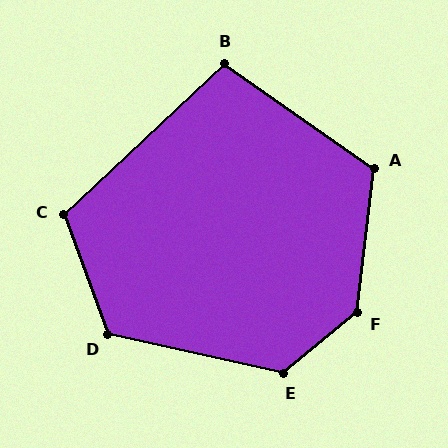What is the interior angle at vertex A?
Approximately 118 degrees (obtuse).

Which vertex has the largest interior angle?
F, at approximately 136 degrees.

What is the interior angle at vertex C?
Approximately 113 degrees (obtuse).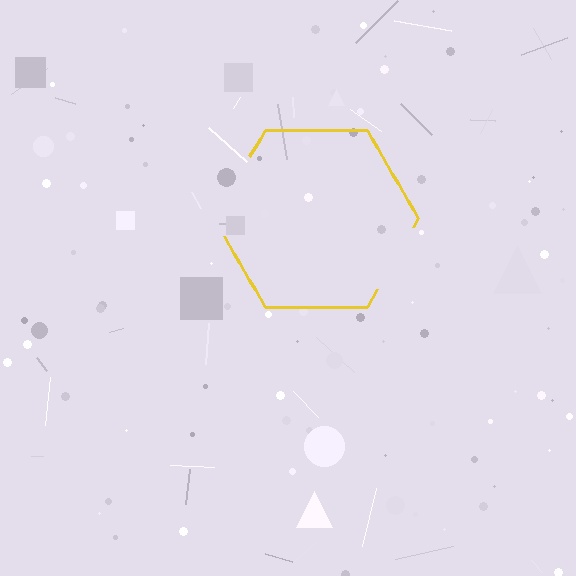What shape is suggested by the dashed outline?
The dashed outline suggests a hexagon.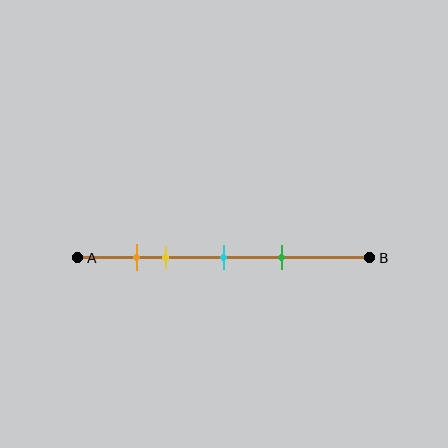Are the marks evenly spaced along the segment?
No, the marks are not evenly spaced.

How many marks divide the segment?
There are 4 marks dividing the segment.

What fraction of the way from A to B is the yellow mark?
The yellow mark is approximately 30% (0.3) of the way from A to B.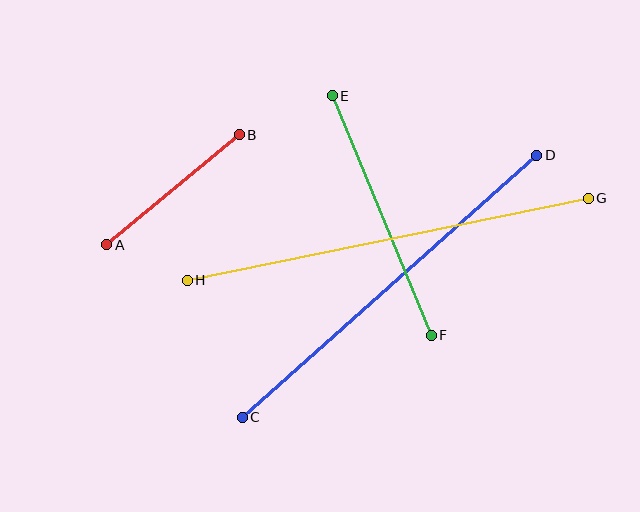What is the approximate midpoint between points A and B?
The midpoint is at approximately (173, 190) pixels.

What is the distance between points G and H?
The distance is approximately 410 pixels.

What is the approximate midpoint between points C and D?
The midpoint is at approximately (390, 286) pixels.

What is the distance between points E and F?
The distance is approximately 259 pixels.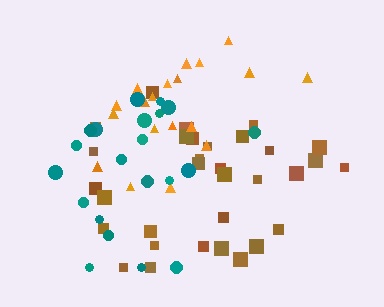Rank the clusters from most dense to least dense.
brown, orange, teal.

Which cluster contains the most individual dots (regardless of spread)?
Brown (32).